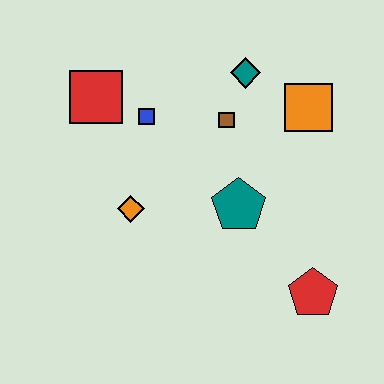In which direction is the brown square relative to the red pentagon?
The brown square is above the red pentagon.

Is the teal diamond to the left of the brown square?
No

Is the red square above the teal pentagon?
Yes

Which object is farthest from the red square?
The red pentagon is farthest from the red square.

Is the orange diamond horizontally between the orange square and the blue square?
No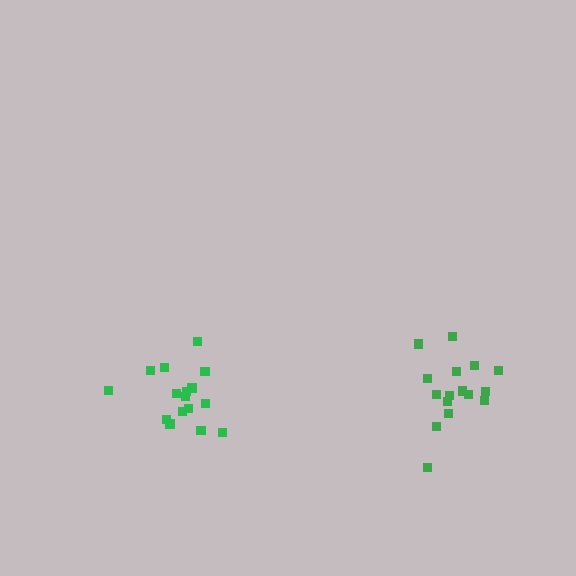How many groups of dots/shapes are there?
There are 2 groups.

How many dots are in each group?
Group 1: 16 dots, Group 2: 16 dots (32 total).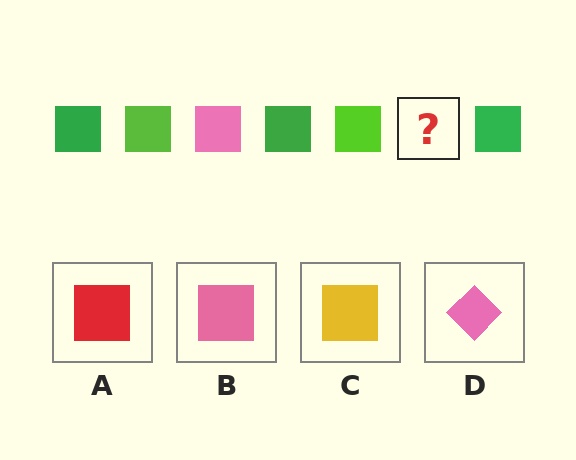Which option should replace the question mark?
Option B.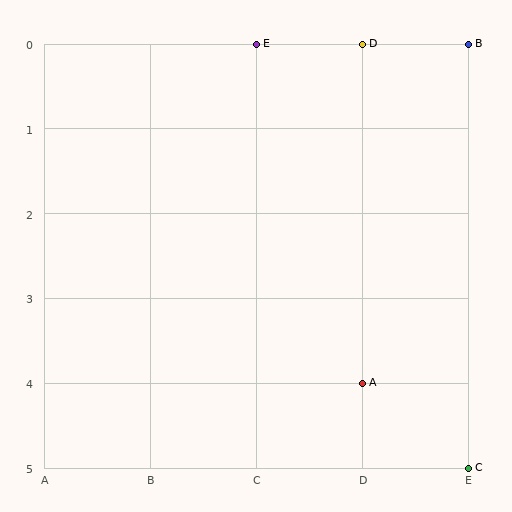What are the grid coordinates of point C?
Point C is at grid coordinates (E, 5).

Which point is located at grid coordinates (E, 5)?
Point C is at (E, 5).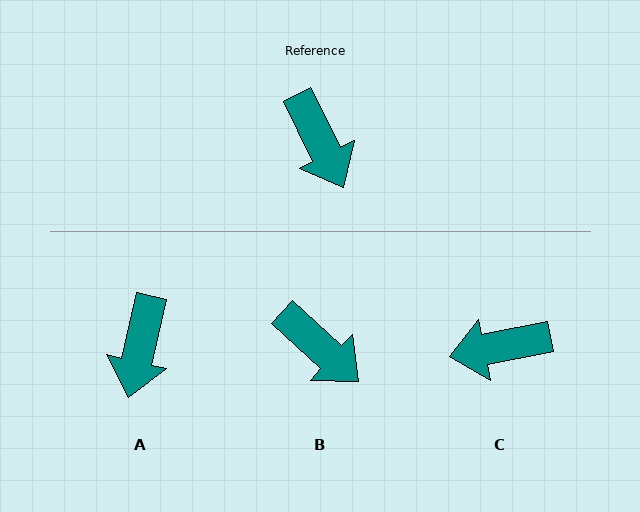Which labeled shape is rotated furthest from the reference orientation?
C, about 105 degrees away.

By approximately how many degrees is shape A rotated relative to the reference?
Approximately 39 degrees clockwise.